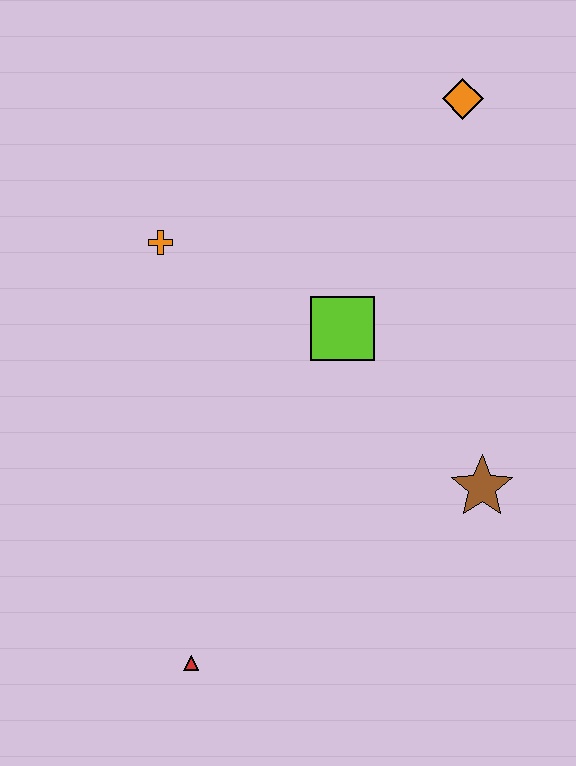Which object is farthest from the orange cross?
The red triangle is farthest from the orange cross.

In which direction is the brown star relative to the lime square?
The brown star is below the lime square.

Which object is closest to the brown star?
The lime square is closest to the brown star.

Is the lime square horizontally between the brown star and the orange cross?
Yes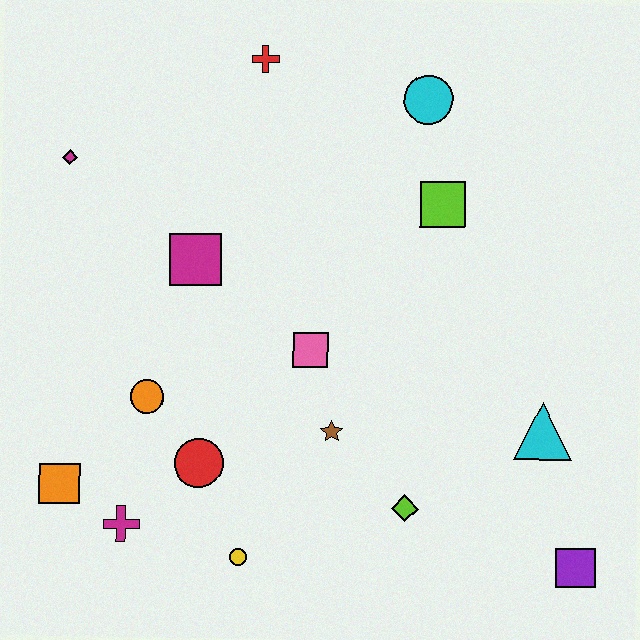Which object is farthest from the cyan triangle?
The magenta diamond is farthest from the cyan triangle.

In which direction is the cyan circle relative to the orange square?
The cyan circle is above the orange square.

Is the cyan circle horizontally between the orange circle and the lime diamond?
No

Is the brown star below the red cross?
Yes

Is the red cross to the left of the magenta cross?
No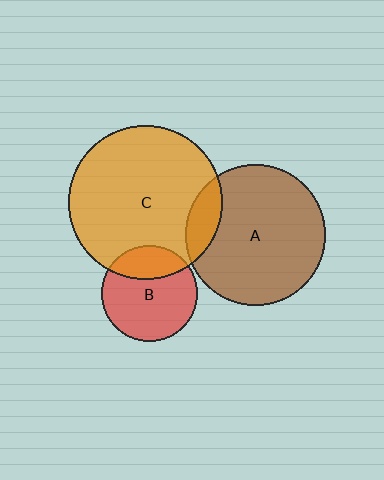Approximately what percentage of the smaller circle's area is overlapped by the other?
Approximately 15%.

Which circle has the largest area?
Circle C (orange).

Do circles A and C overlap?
Yes.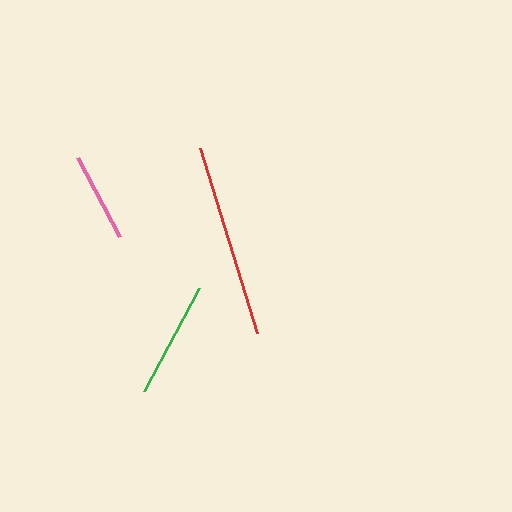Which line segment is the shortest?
The pink line is the shortest at approximately 89 pixels.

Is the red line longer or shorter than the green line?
The red line is longer than the green line.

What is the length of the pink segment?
The pink segment is approximately 89 pixels long.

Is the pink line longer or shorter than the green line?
The green line is longer than the pink line.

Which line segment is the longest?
The red line is the longest at approximately 194 pixels.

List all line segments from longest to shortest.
From longest to shortest: red, green, pink.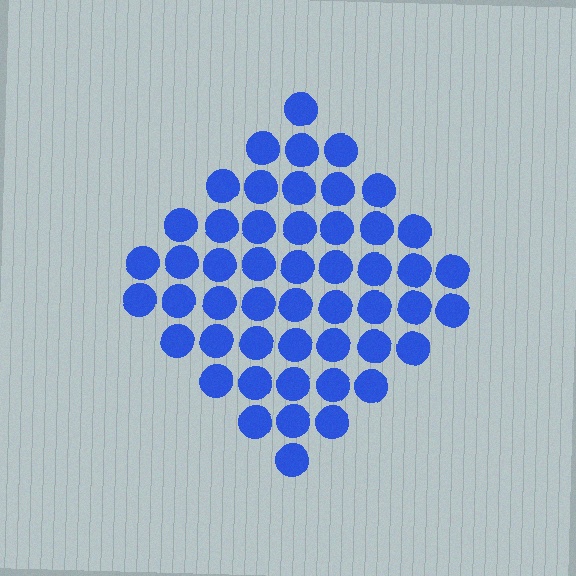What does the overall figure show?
The overall figure shows a diamond.